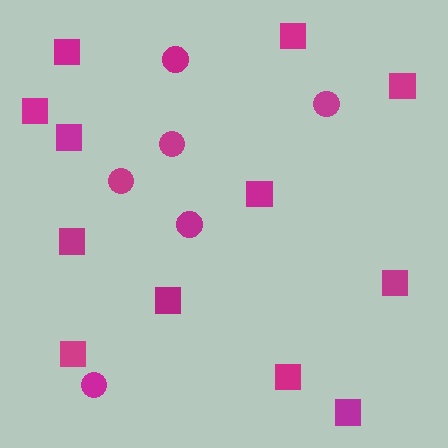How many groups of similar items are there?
There are 2 groups: one group of circles (6) and one group of squares (12).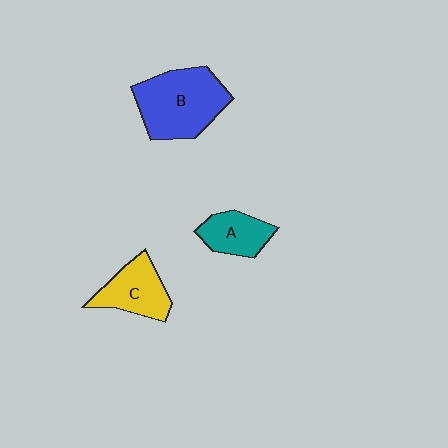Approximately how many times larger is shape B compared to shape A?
Approximately 2.0 times.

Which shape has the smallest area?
Shape A (teal).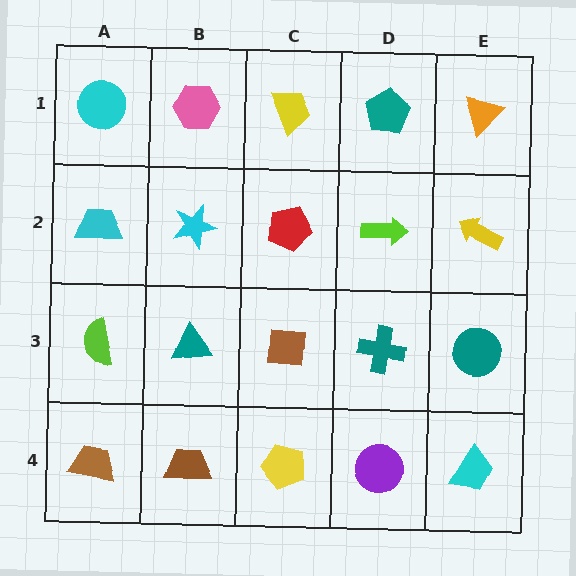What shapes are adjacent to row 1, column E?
A yellow arrow (row 2, column E), a teal pentagon (row 1, column D).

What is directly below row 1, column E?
A yellow arrow.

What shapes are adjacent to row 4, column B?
A teal triangle (row 3, column B), a brown trapezoid (row 4, column A), a yellow pentagon (row 4, column C).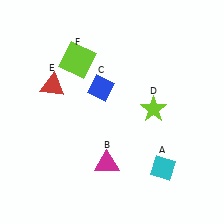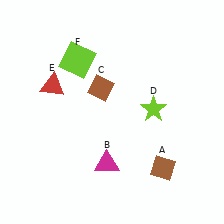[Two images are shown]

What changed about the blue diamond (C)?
In Image 1, C is blue. In Image 2, it changed to brown.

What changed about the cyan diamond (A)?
In Image 1, A is cyan. In Image 2, it changed to brown.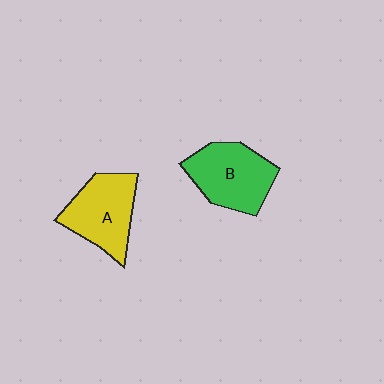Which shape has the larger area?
Shape B (green).